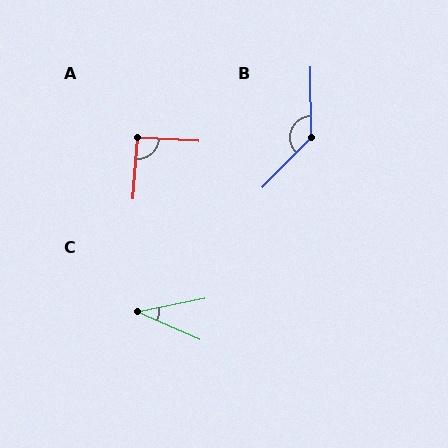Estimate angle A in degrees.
Approximately 91 degrees.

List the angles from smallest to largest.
C (35°), A (91°), B (136°).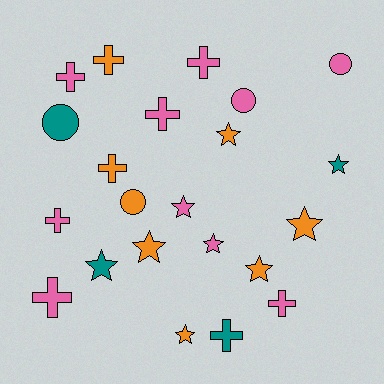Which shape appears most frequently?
Star, with 9 objects.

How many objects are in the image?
There are 22 objects.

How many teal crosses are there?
There is 1 teal cross.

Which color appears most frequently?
Pink, with 10 objects.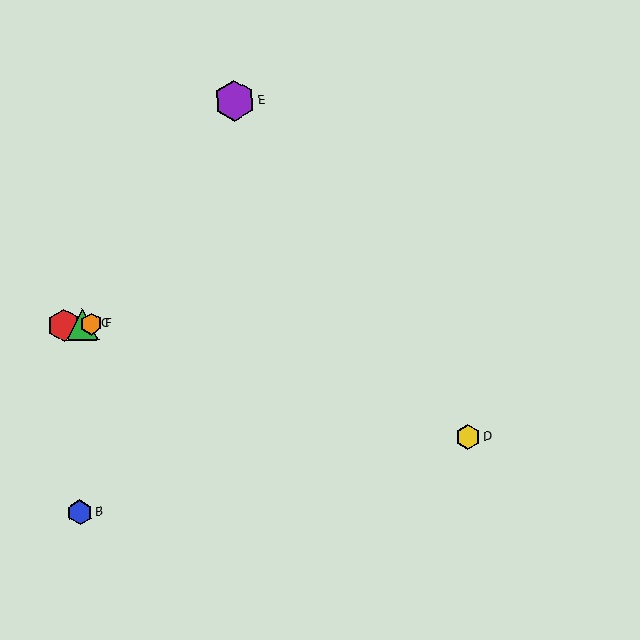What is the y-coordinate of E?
Object E is at y≈101.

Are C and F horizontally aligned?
Yes, both are at y≈324.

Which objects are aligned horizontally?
Objects A, C, F are aligned horizontally.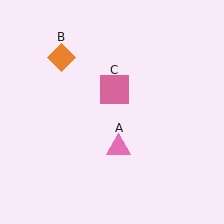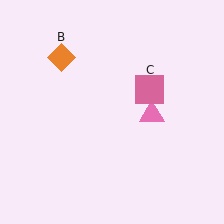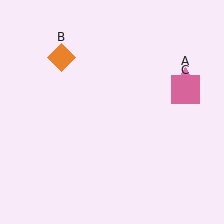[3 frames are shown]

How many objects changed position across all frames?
2 objects changed position: pink triangle (object A), pink square (object C).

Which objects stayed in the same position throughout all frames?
Orange diamond (object B) remained stationary.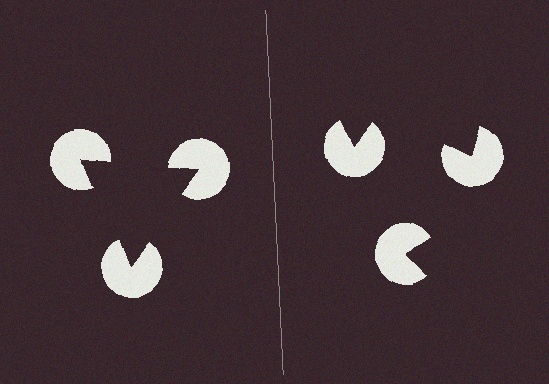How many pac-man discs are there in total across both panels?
6 — 3 on each side.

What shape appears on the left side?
An illusory triangle.